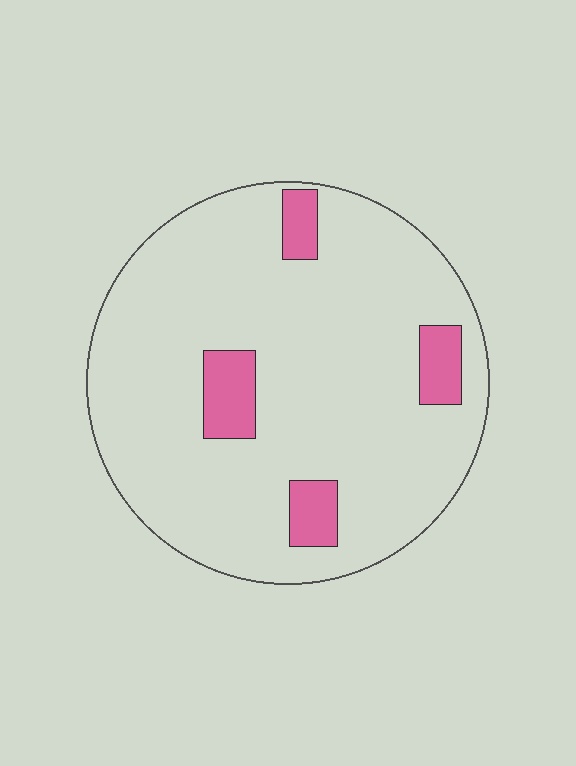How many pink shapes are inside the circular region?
4.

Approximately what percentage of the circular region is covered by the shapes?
Approximately 10%.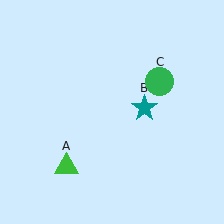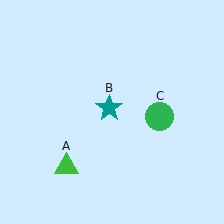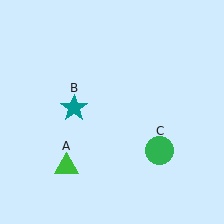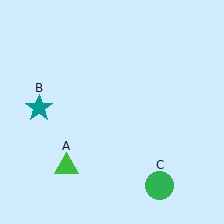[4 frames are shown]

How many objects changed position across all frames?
2 objects changed position: teal star (object B), green circle (object C).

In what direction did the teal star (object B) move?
The teal star (object B) moved left.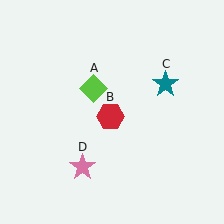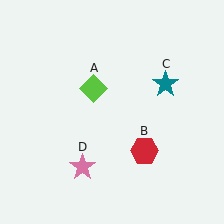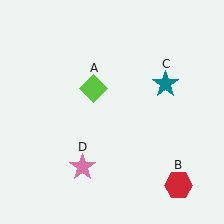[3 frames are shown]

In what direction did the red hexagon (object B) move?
The red hexagon (object B) moved down and to the right.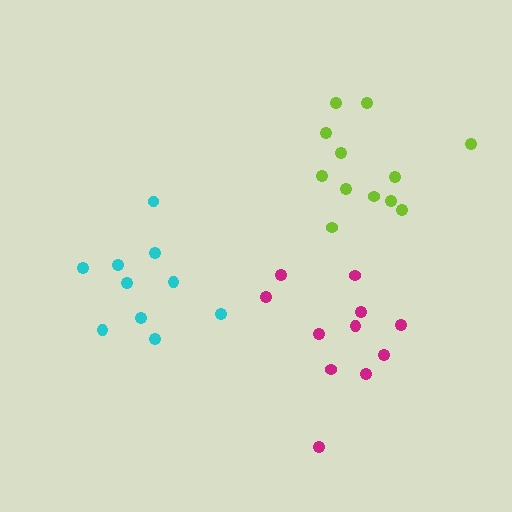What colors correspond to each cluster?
The clusters are colored: cyan, magenta, lime.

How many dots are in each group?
Group 1: 10 dots, Group 2: 11 dots, Group 3: 12 dots (33 total).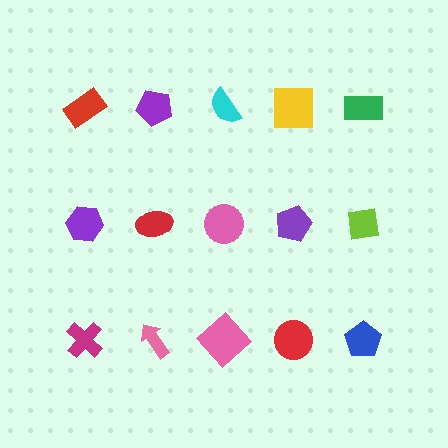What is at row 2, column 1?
A purple hexagon.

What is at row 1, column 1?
A red rectangle.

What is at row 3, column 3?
A pink diamond.